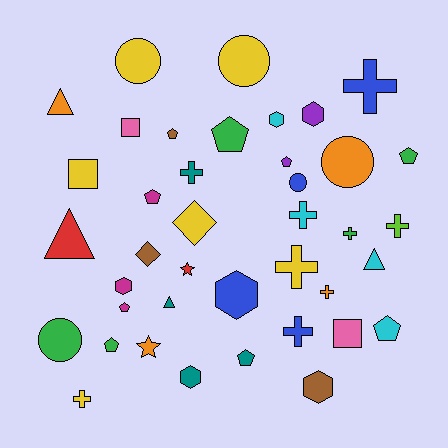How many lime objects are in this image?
There is 1 lime object.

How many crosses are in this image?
There are 9 crosses.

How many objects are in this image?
There are 40 objects.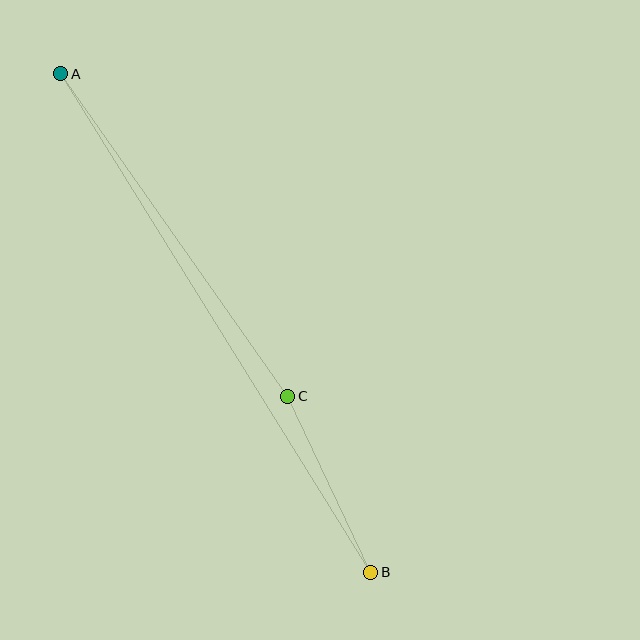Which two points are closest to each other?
Points B and C are closest to each other.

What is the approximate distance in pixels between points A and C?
The distance between A and C is approximately 395 pixels.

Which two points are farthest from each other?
Points A and B are farthest from each other.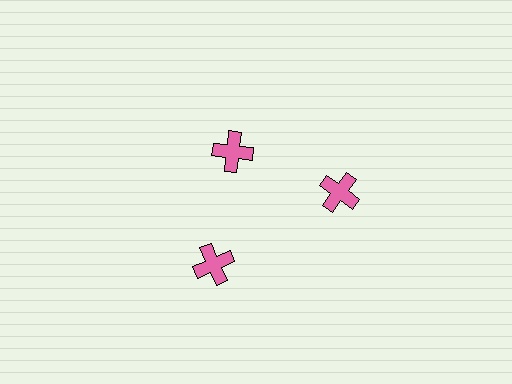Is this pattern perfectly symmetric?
No. The 3 pink crosses are arranged in a ring, but one element near the 11 o'clock position is pulled inward toward the center, breaking the 3-fold rotational symmetry.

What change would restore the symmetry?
The symmetry would be restored by moving it outward, back onto the ring so that all 3 crosses sit at equal angles and equal distance from the center.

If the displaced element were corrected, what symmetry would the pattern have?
It would have 3-fold rotational symmetry — the pattern would map onto itself every 120 degrees.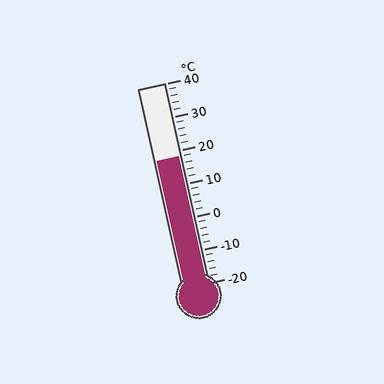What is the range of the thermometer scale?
The thermometer scale ranges from -20°C to 40°C.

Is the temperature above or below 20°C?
The temperature is below 20°C.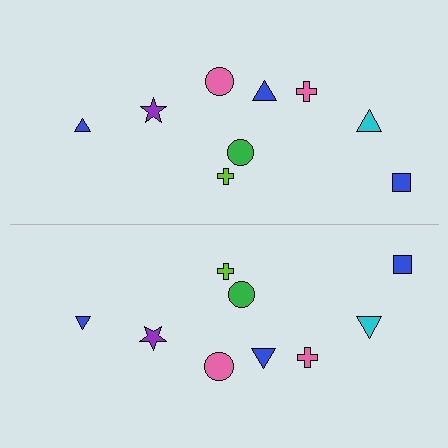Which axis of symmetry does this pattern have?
The pattern has a horizontal axis of symmetry running through the center of the image.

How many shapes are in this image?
There are 18 shapes in this image.